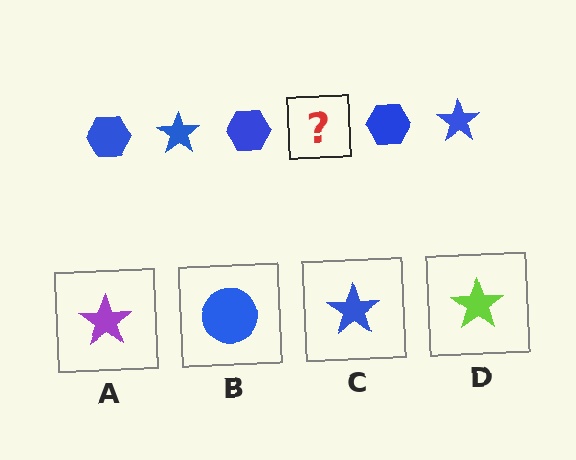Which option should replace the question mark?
Option C.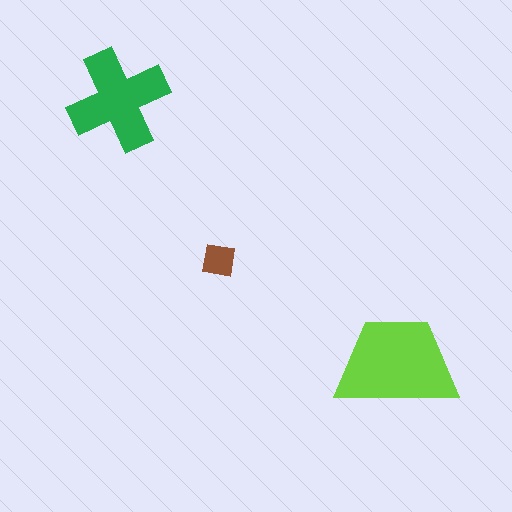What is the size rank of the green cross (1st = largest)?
2nd.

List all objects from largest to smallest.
The lime trapezoid, the green cross, the brown square.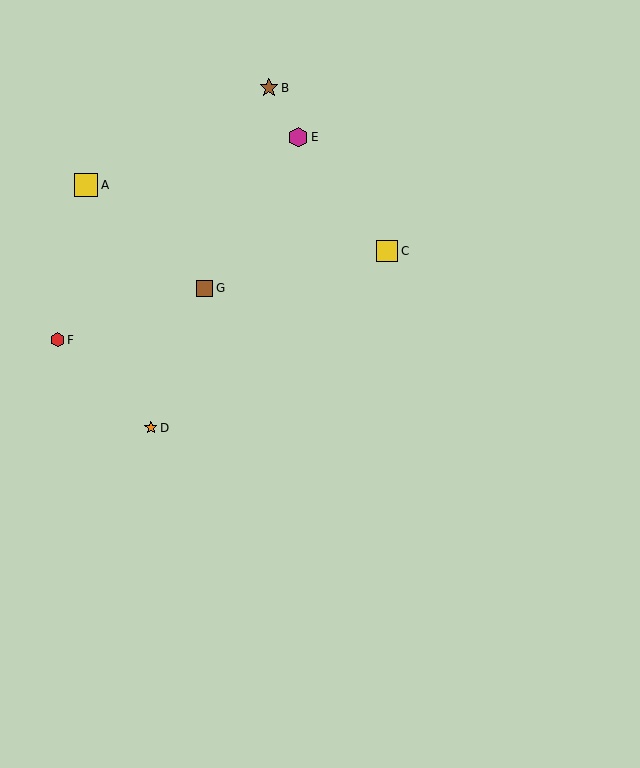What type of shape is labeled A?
Shape A is a yellow square.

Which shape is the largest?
The yellow square (labeled A) is the largest.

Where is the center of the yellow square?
The center of the yellow square is at (86, 185).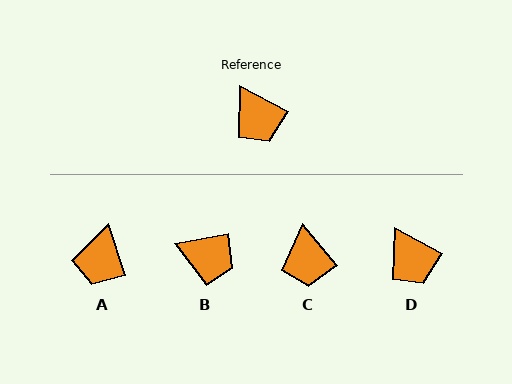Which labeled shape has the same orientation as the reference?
D.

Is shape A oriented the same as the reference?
No, it is off by about 43 degrees.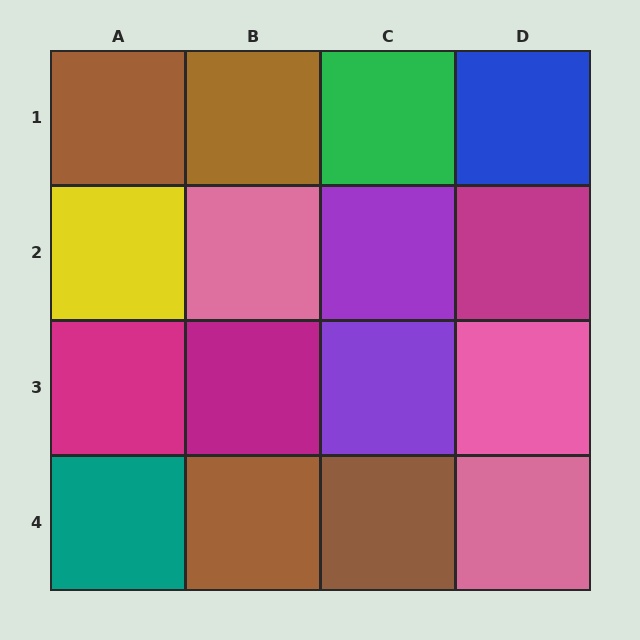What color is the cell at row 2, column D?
Magenta.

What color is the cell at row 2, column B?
Pink.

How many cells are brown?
4 cells are brown.